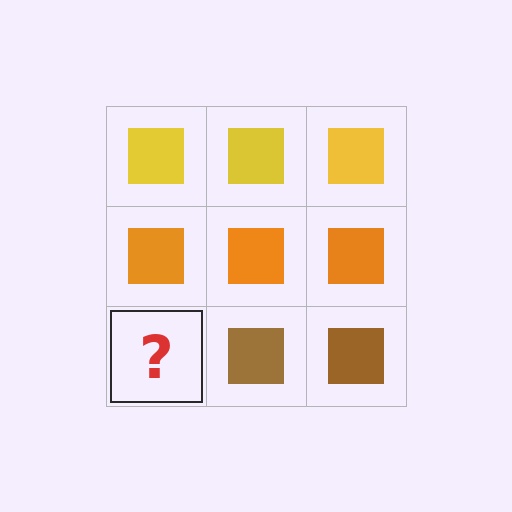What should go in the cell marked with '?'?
The missing cell should contain a brown square.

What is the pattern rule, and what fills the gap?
The rule is that each row has a consistent color. The gap should be filled with a brown square.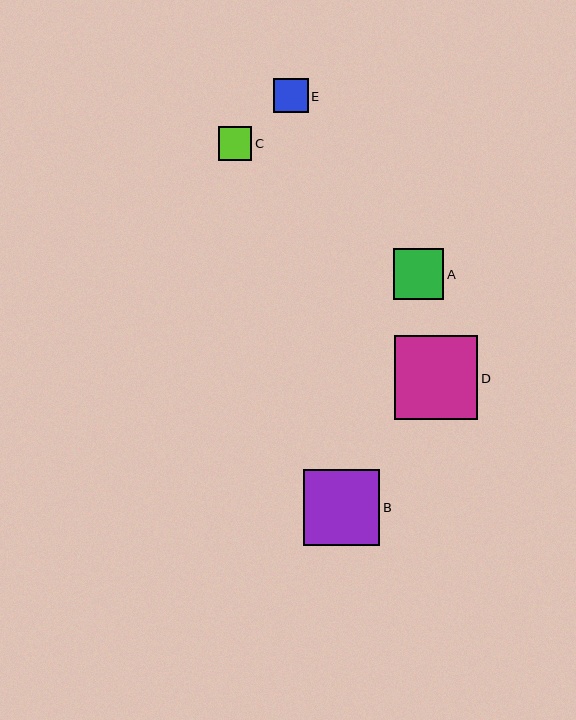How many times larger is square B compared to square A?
Square B is approximately 1.5 times the size of square A.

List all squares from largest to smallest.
From largest to smallest: D, B, A, E, C.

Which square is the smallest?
Square C is the smallest with a size of approximately 34 pixels.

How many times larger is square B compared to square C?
Square B is approximately 2.3 times the size of square C.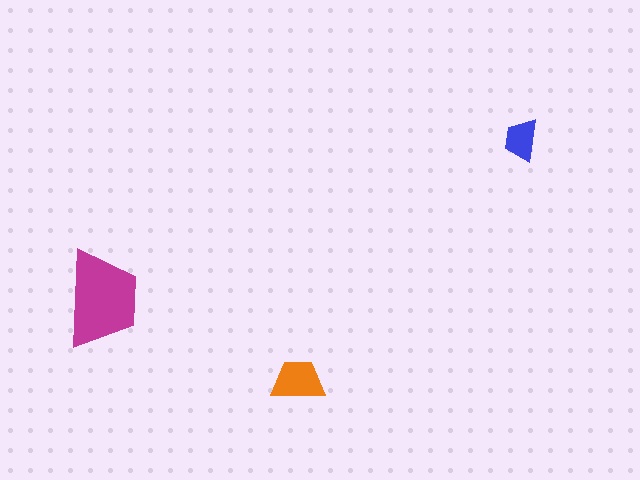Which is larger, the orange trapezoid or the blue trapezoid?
The orange one.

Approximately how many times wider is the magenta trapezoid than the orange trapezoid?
About 2 times wider.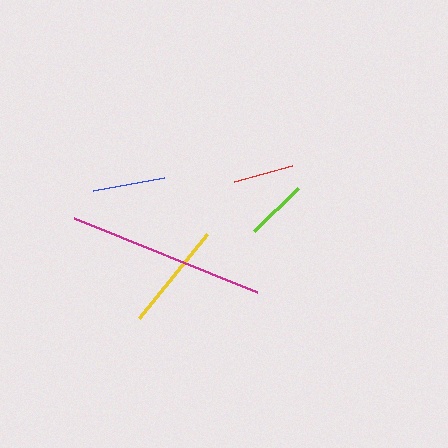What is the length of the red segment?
The red segment is approximately 61 pixels long.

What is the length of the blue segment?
The blue segment is approximately 72 pixels long.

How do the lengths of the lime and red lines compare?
The lime and red lines are approximately the same length.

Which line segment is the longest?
The magenta line is the longest at approximately 198 pixels.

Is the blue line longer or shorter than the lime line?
The blue line is longer than the lime line.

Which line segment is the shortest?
The red line is the shortest at approximately 61 pixels.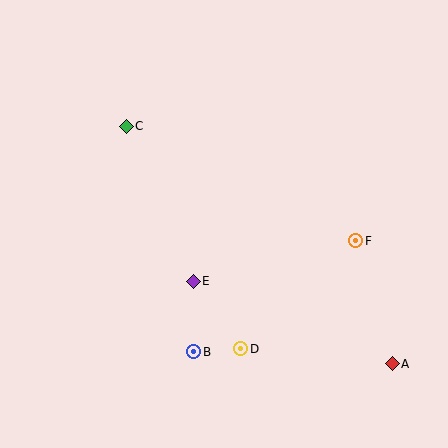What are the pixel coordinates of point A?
Point A is at (392, 364).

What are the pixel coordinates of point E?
Point E is at (193, 281).